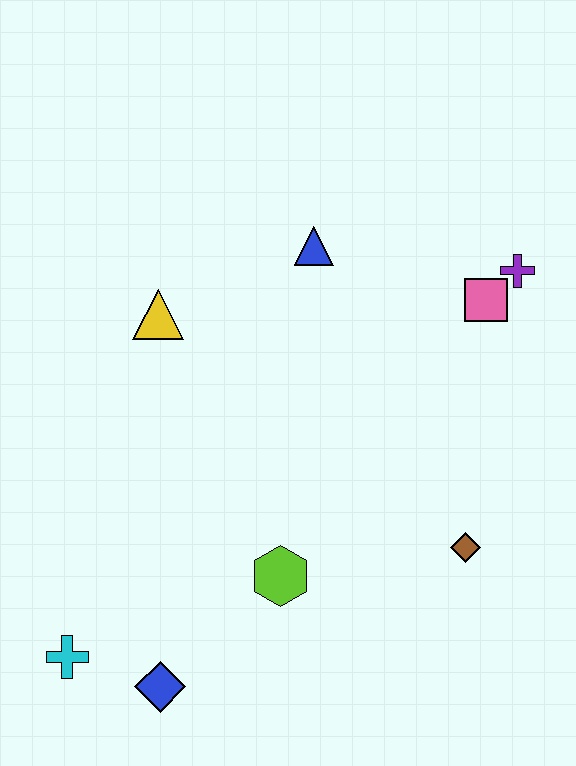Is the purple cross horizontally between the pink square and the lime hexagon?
No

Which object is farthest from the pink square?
The cyan cross is farthest from the pink square.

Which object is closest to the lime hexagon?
The blue diamond is closest to the lime hexagon.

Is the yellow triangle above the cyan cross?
Yes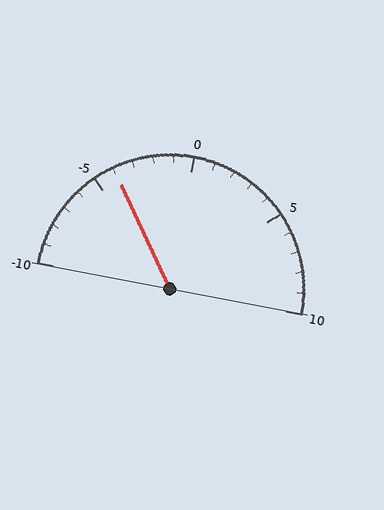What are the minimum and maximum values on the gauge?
The gauge ranges from -10 to 10.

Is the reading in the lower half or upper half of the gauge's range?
The reading is in the lower half of the range (-10 to 10).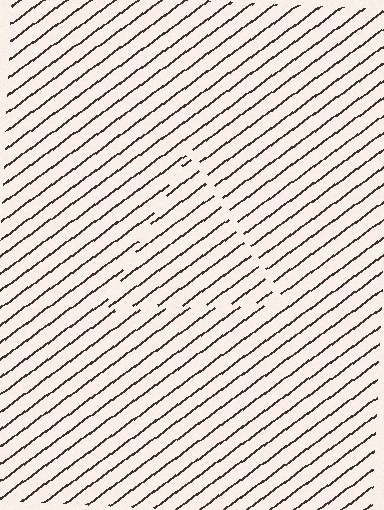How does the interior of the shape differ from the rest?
The interior of the shape contains the same grating, shifted by half a period — the contour is defined by the phase discontinuity where line-ends from the inner and outer gratings abut.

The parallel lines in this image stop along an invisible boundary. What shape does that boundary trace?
An illusory triangle. The interior of the shape contains the same grating, shifted by half a period — the contour is defined by the phase discontinuity where line-ends from the inner and outer gratings abut.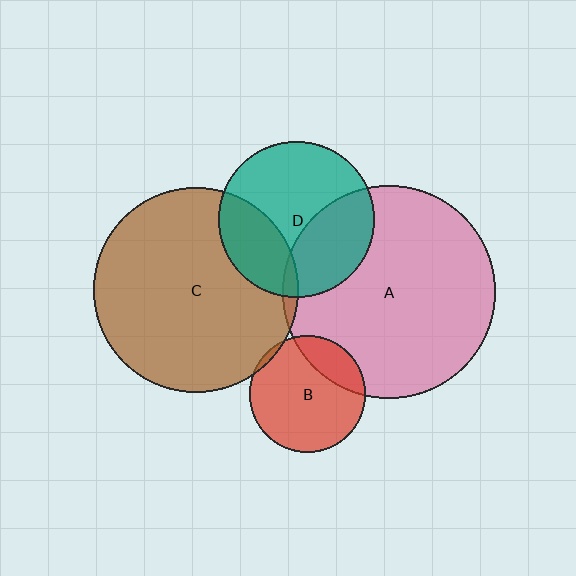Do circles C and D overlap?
Yes.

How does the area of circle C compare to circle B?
Approximately 3.1 times.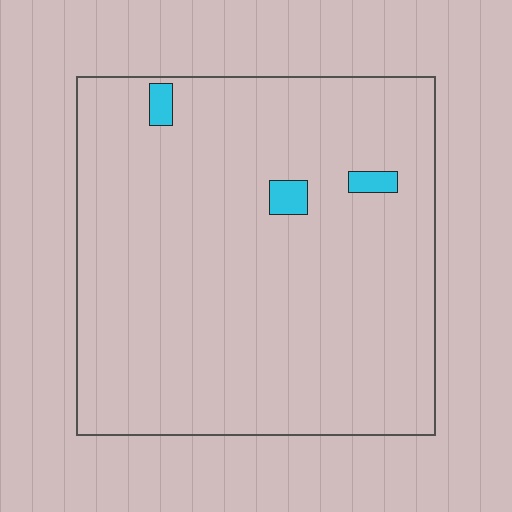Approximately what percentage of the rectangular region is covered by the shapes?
Approximately 5%.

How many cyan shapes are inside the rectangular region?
3.